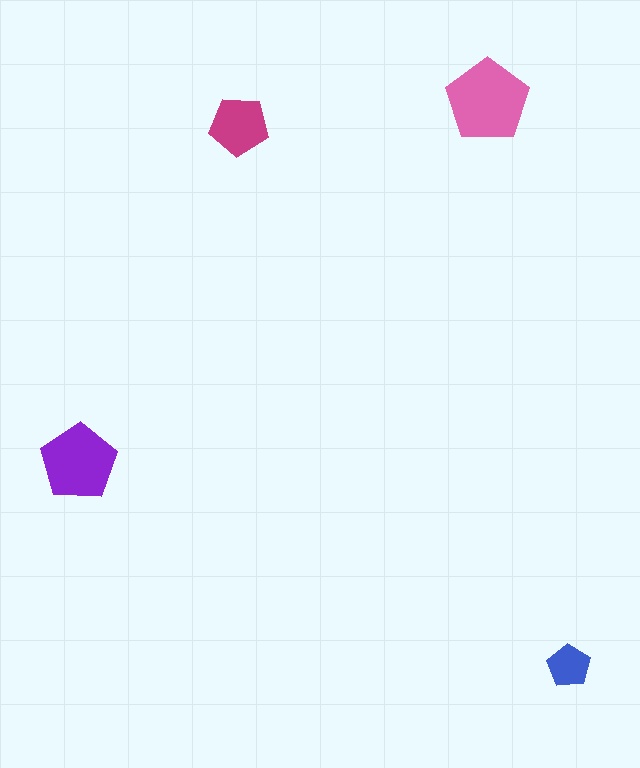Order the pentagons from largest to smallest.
the pink one, the purple one, the magenta one, the blue one.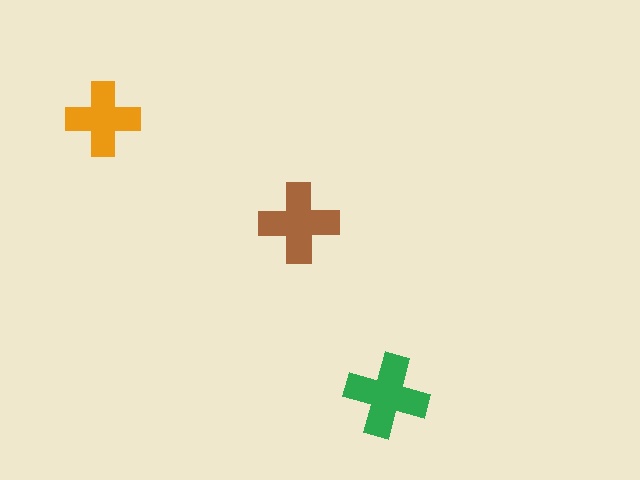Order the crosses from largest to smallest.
the green one, the brown one, the orange one.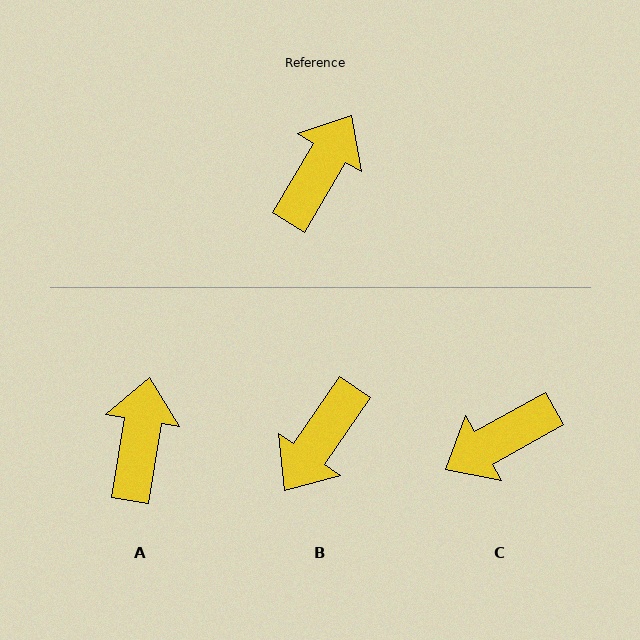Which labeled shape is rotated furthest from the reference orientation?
B, about 176 degrees away.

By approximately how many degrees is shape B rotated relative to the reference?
Approximately 176 degrees counter-clockwise.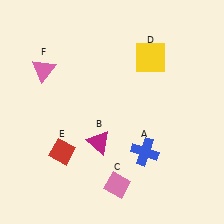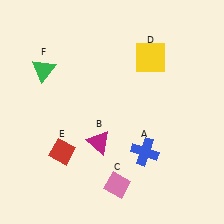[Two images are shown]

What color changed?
The triangle (F) changed from pink in Image 1 to green in Image 2.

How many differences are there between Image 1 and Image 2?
There is 1 difference between the two images.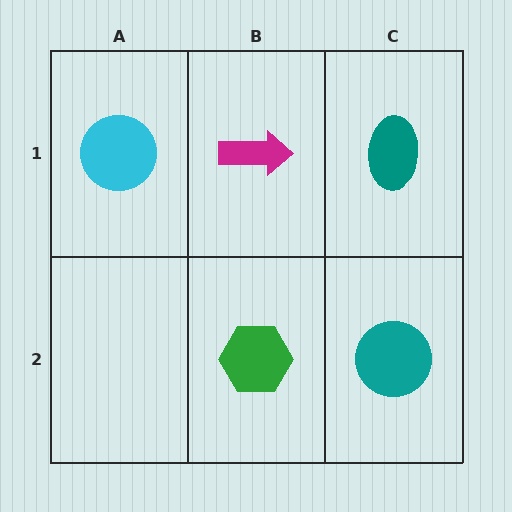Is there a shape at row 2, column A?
No, that cell is empty.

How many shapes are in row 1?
3 shapes.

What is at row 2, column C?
A teal circle.